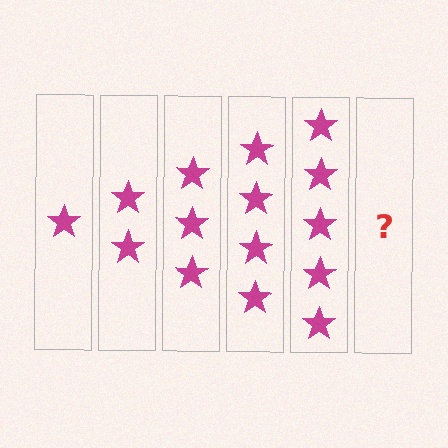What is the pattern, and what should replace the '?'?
The pattern is that each step adds one more star. The '?' should be 6 stars.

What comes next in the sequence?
The next element should be 6 stars.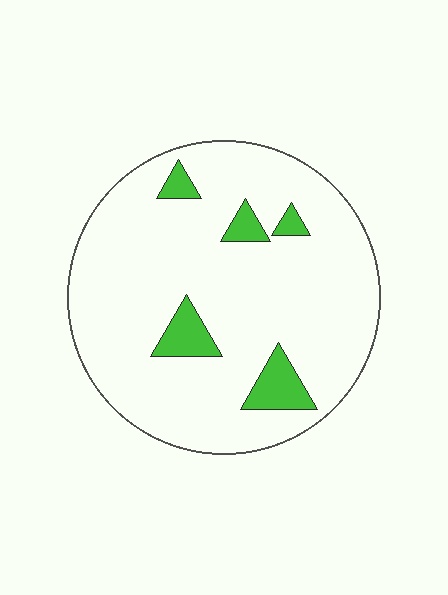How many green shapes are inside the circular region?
5.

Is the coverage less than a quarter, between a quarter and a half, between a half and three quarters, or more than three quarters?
Less than a quarter.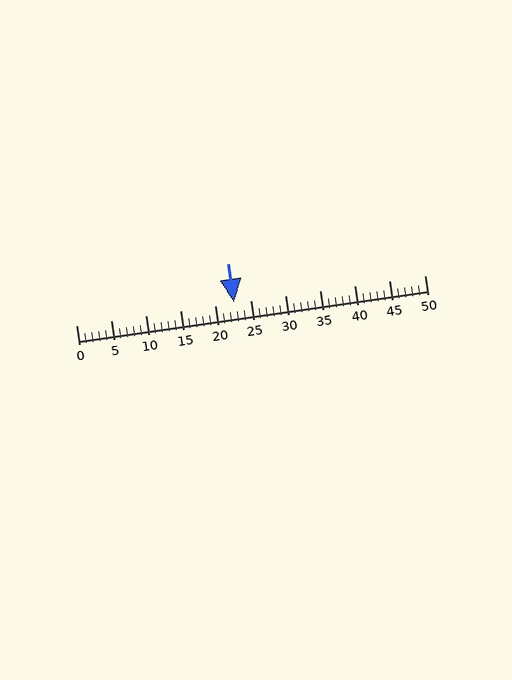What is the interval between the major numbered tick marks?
The major tick marks are spaced 5 units apart.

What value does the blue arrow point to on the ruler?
The blue arrow points to approximately 23.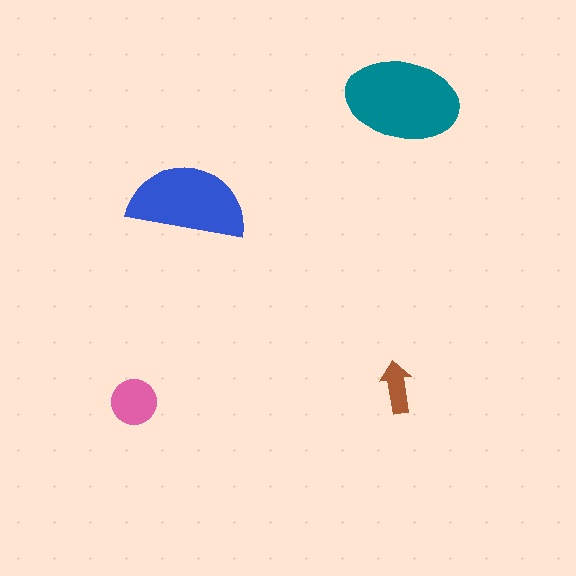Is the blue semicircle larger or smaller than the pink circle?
Larger.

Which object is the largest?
The teal ellipse.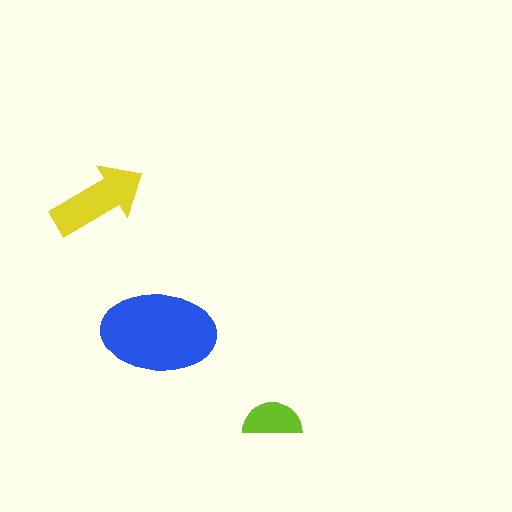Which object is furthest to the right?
The lime semicircle is rightmost.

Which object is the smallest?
The lime semicircle.